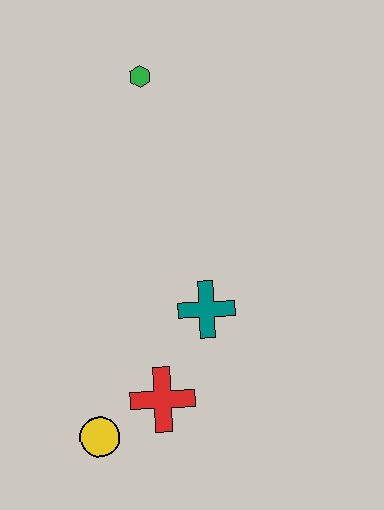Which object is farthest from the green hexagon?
The yellow circle is farthest from the green hexagon.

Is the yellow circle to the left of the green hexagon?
Yes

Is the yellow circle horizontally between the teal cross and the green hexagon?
No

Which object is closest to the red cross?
The yellow circle is closest to the red cross.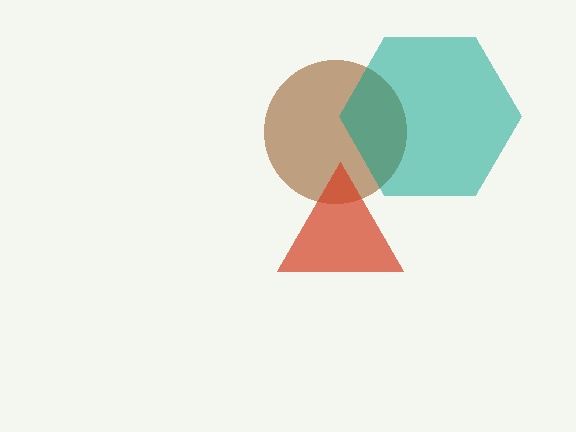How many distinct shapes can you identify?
There are 3 distinct shapes: a brown circle, a teal hexagon, a red triangle.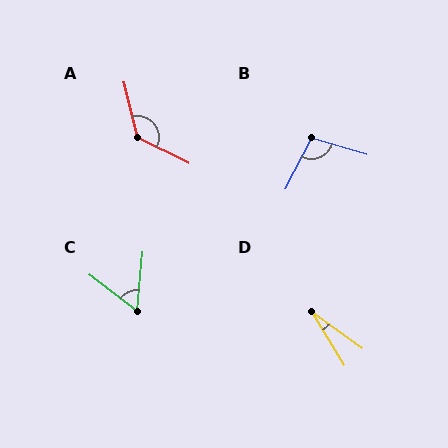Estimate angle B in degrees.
Approximately 100 degrees.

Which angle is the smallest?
D, at approximately 23 degrees.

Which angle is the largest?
A, at approximately 131 degrees.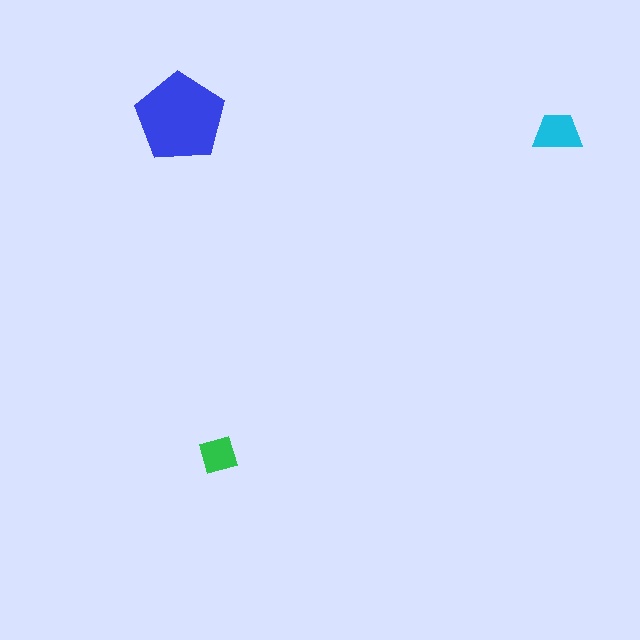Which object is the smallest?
The green diamond.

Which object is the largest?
The blue pentagon.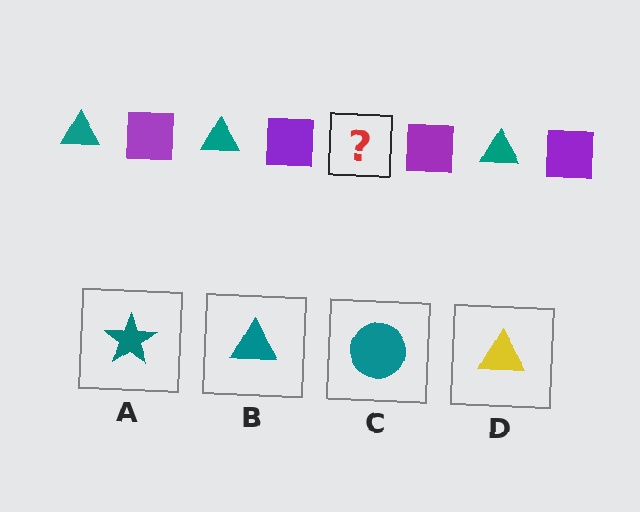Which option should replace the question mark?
Option B.